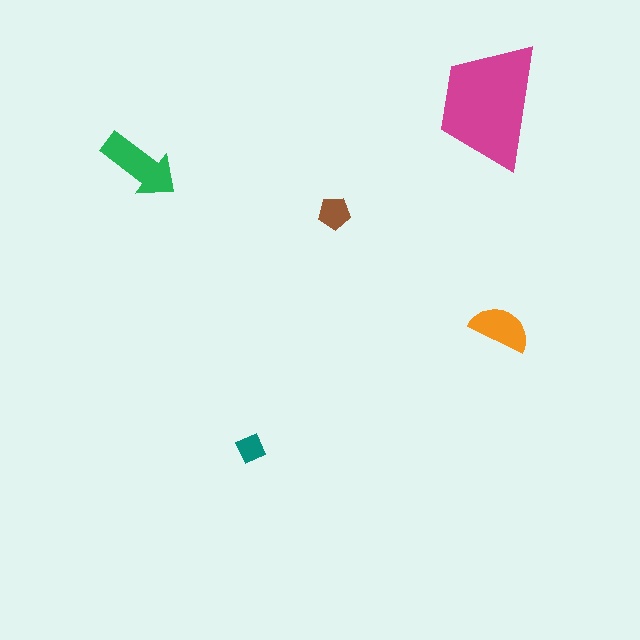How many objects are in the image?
There are 5 objects in the image.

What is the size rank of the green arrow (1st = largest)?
2nd.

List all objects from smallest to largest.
The teal diamond, the brown pentagon, the orange semicircle, the green arrow, the magenta trapezoid.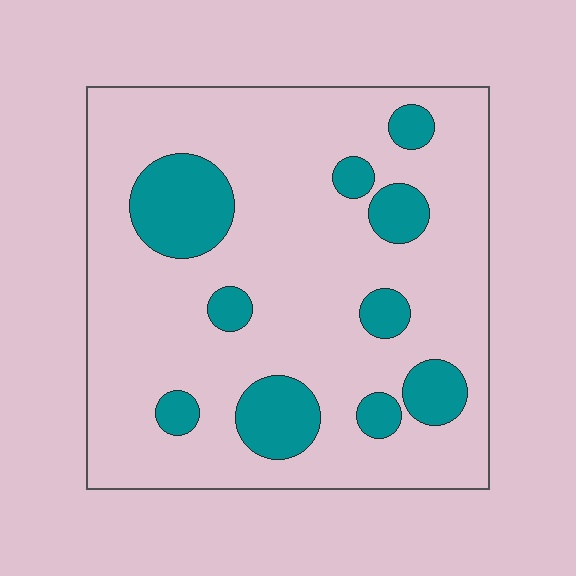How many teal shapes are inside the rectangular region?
10.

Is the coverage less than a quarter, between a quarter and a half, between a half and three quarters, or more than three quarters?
Less than a quarter.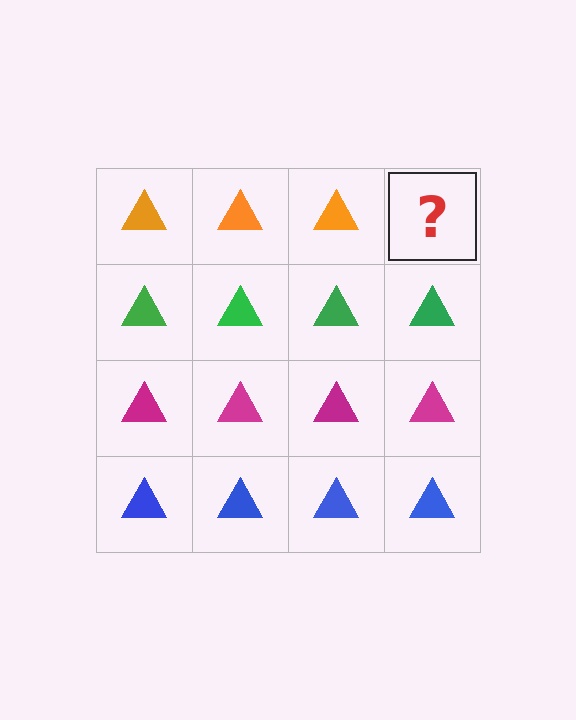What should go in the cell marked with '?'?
The missing cell should contain an orange triangle.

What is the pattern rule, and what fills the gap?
The rule is that each row has a consistent color. The gap should be filled with an orange triangle.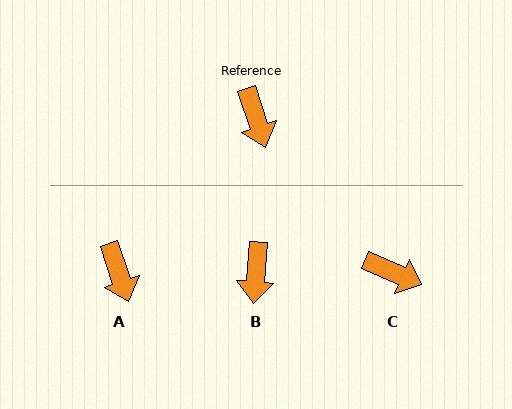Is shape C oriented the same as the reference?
No, it is off by about 48 degrees.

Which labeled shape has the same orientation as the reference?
A.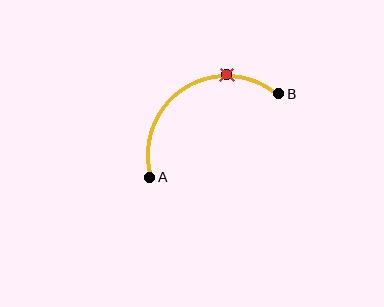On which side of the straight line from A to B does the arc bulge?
The arc bulges above the straight line connecting A and B.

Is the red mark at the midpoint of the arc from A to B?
No. The red mark lies on the arc but is closer to endpoint B. The arc midpoint would be at the point on the curve equidistant along the arc from both A and B.